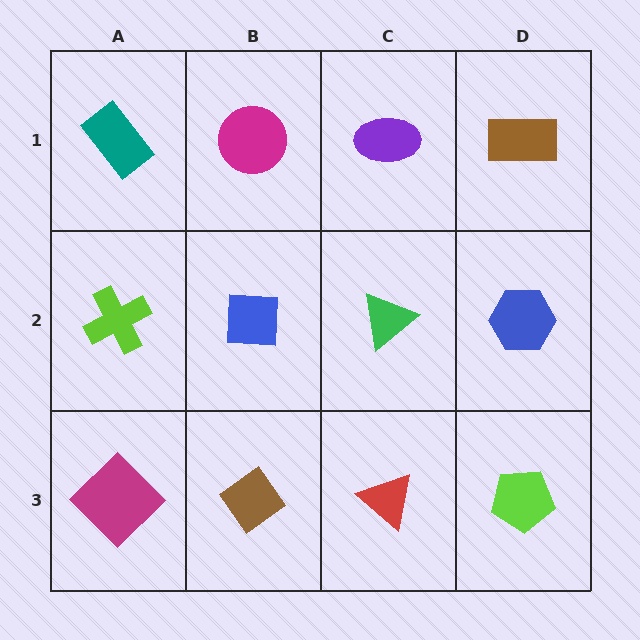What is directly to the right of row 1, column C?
A brown rectangle.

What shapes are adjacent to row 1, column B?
A blue square (row 2, column B), a teal rectangle (row 1, column A), a purple ellipse (row 1, column C).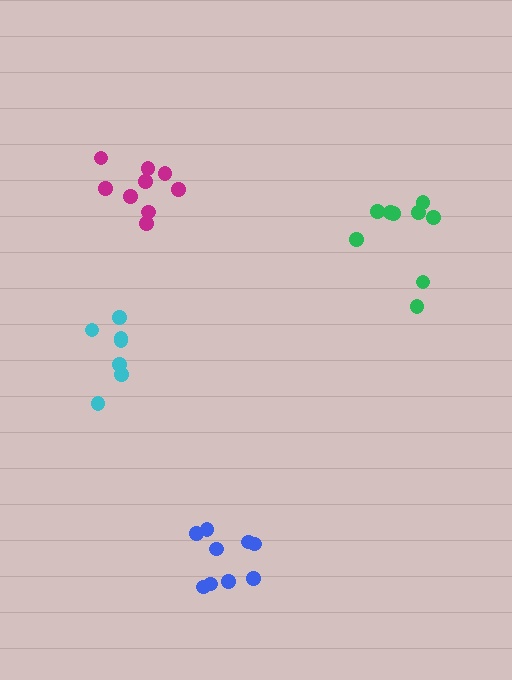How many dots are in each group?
Group 1: 7 dots, Group 2: 9 dots, Group 3: 9 dots, Group 4: 9 dots (34 total).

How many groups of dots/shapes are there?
There are 4 groups.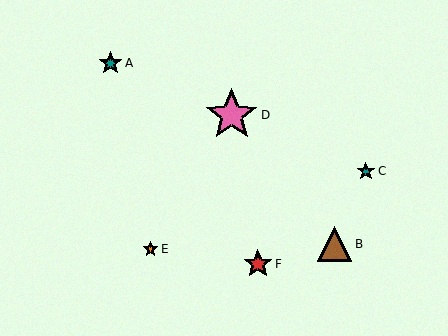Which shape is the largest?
The pink star (labeled D) is the largest.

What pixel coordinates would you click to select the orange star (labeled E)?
Click at (151, 249) to select the orange star E.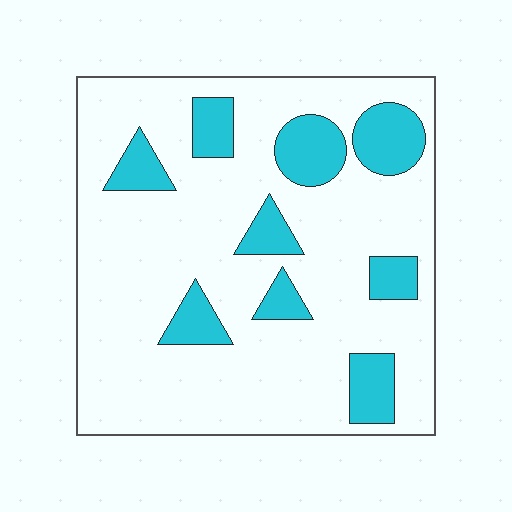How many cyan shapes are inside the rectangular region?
9.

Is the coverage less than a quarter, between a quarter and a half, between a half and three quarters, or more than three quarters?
Less than a quarter.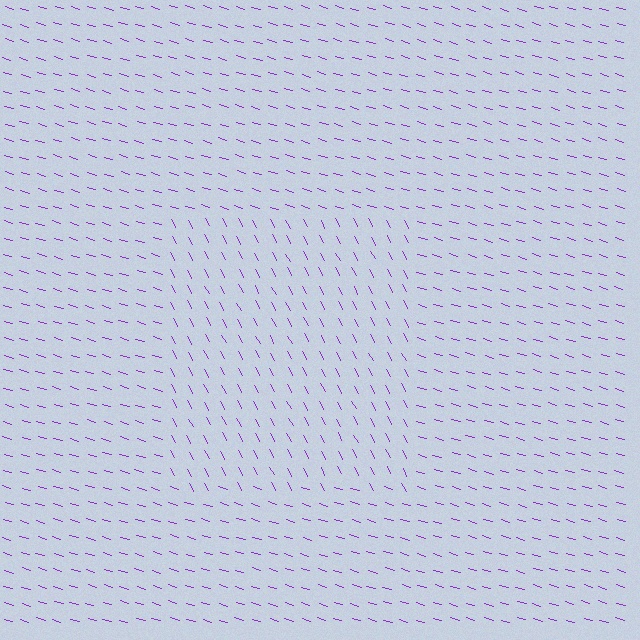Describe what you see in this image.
The image is filled with small purple line segments. A rectangle region in the image has lines oriented differently from the surrounding lines, creating a visible texture boundary.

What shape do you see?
I see a rectangle.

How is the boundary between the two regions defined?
The boundary is defined purely by a change in line orientation (approximately 45 degrees difference). All lines are the same color and thickness.